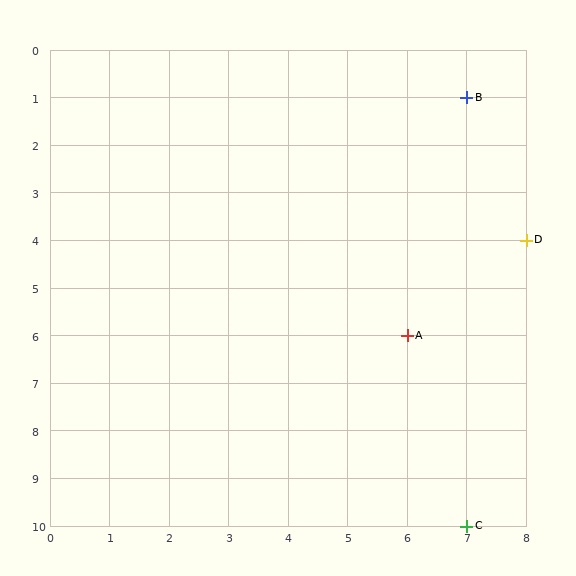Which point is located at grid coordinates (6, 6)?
Point A is at (6, 6).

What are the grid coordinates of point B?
Point B is at grid coordinates (7, 1).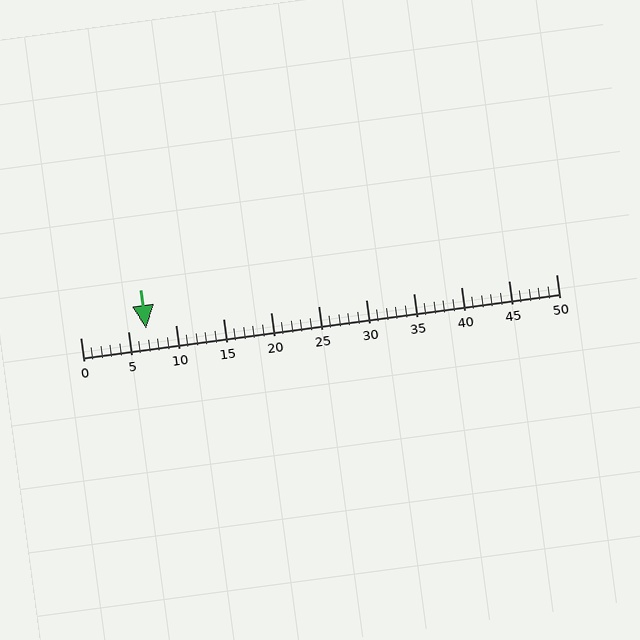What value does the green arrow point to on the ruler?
The green arrow points to approximately 7.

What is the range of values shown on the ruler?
The ruler shows values from 0 to 50.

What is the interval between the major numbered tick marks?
The major tick marks are spaced 5 units apart.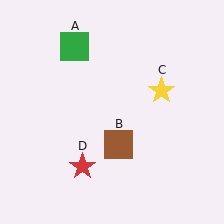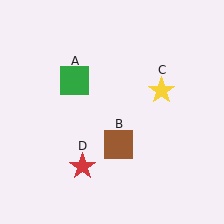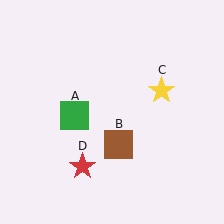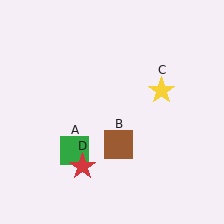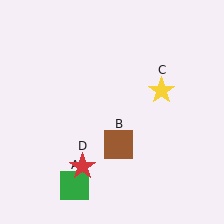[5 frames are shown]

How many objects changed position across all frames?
1 object changed position: green square (object A).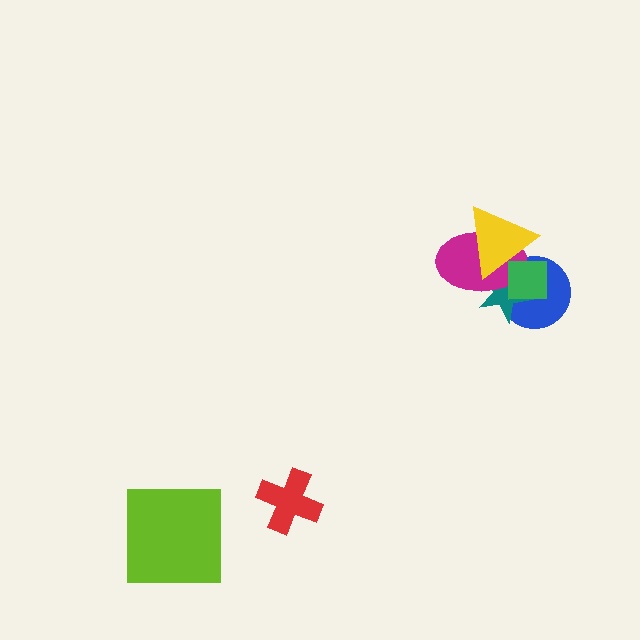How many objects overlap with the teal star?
4 objects overlap with the teal star.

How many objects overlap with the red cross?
0 objects overlap with the red cross.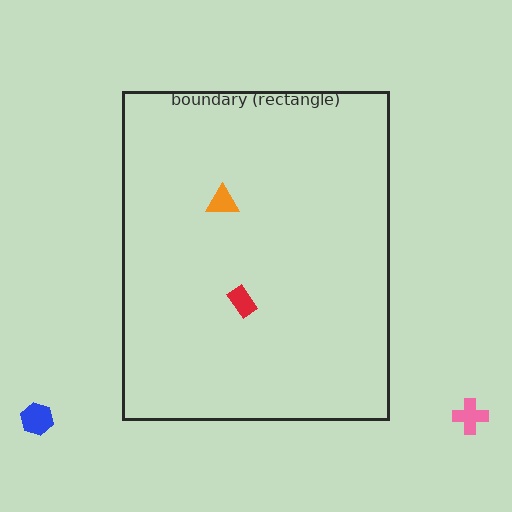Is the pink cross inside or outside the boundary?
Outside.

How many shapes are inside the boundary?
2 inside, 2 outside.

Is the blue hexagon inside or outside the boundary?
Outside.